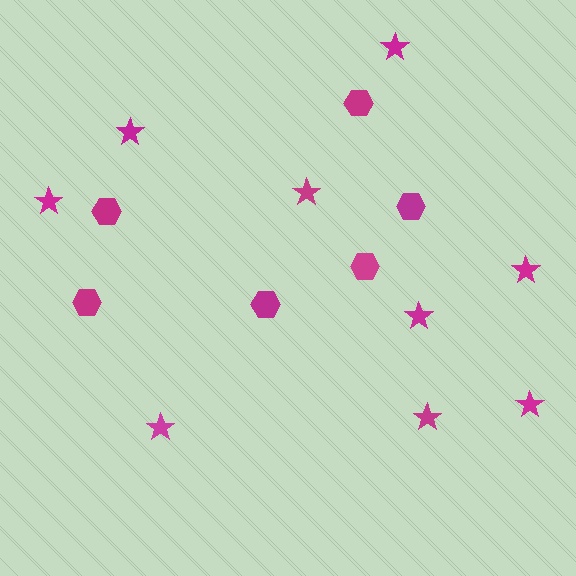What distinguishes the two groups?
There are 2 groups: one group of hexagons (6) and one group of stars (9).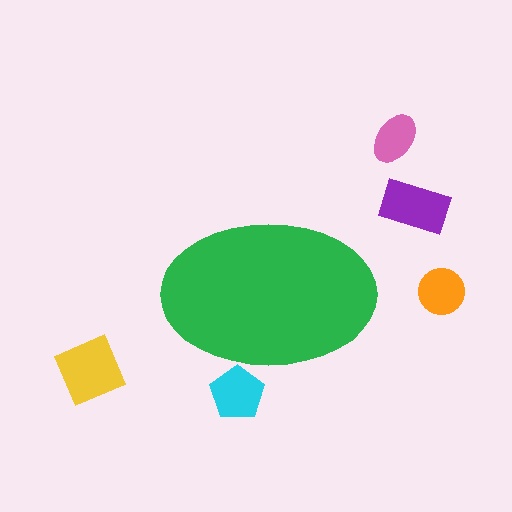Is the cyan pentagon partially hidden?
Yes, the cyan pentagon is partially hidden behind the green ellipse.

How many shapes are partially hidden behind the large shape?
1 shape is partially hidden.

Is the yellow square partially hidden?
No, the yellow square is fully visible.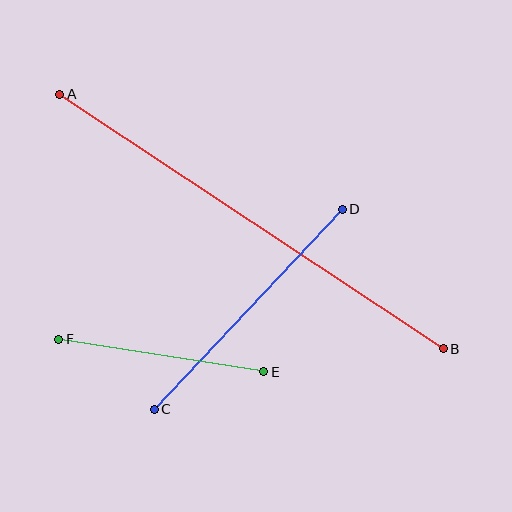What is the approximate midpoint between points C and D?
The midpoint is at approximately (248, 309) pixels.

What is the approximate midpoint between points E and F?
The midpoint is at approximately (161, 356) pixels.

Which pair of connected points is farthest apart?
Points A and B are farthest apart.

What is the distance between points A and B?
The distance is approximately 460 pixels.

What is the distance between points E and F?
The distance is approximately 208 pixels.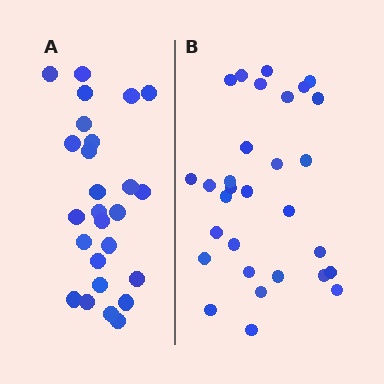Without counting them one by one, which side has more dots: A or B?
Region B (the right region) has more dots.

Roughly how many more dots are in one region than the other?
Region B has about 4 more dots than region A.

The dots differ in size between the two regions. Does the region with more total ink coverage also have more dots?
No. Region A has more total ink coverage because its dots are larger, but region B actually contains more individual dots. Total area can be misleading — the number of items is what matters here.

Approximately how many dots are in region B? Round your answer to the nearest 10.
About 30 dots.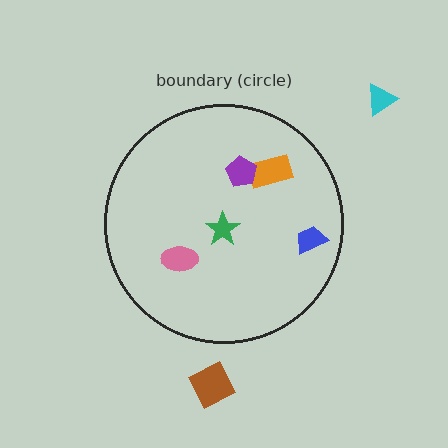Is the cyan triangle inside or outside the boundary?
Outside.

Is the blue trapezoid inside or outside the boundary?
Inside.